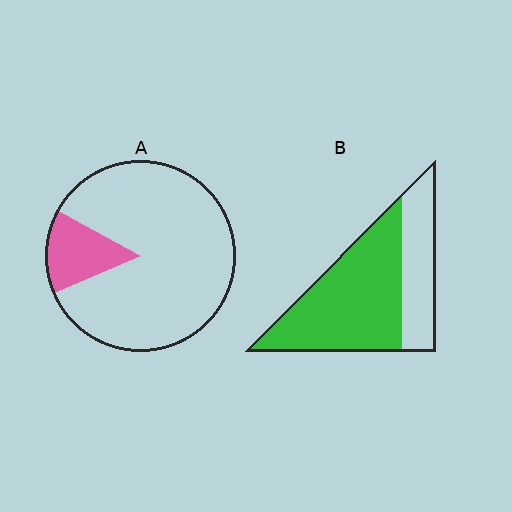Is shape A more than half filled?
No.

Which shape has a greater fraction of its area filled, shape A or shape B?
Shape B.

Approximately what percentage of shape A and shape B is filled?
A is approximately 15% and B is approximately 70%.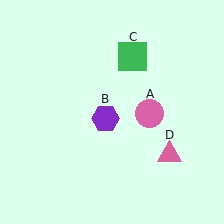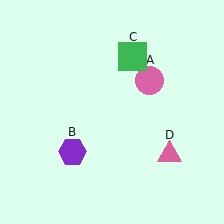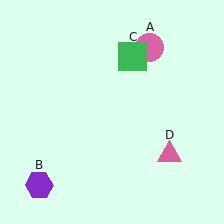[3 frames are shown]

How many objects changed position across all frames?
2 objects changed position: pink circle (object A), purple hexagon (object B).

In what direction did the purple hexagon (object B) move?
The purple hexagon (object B) moved down and to the left.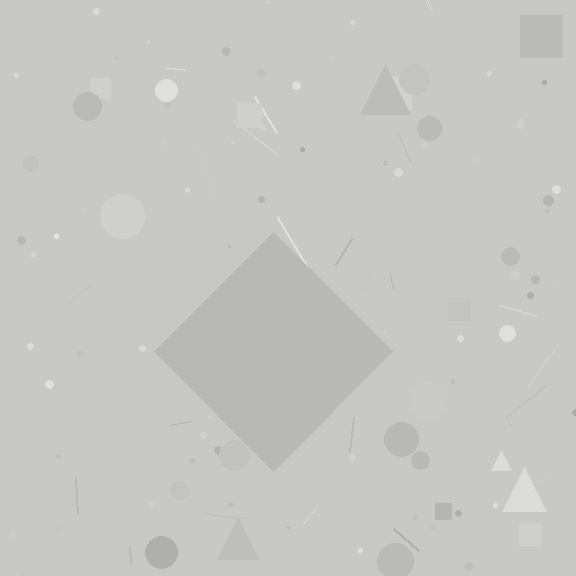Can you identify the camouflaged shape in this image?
The camouflaged shape is a diamond.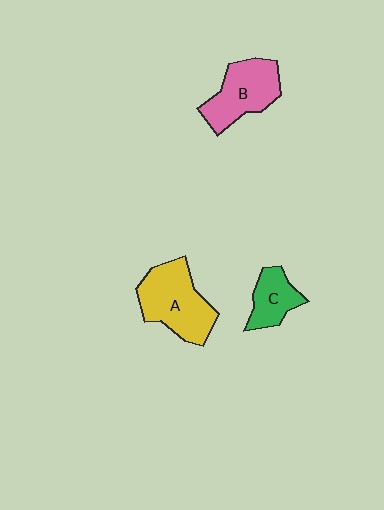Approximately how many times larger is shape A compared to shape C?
Approximately 1.9 times.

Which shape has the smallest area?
Shape C (green).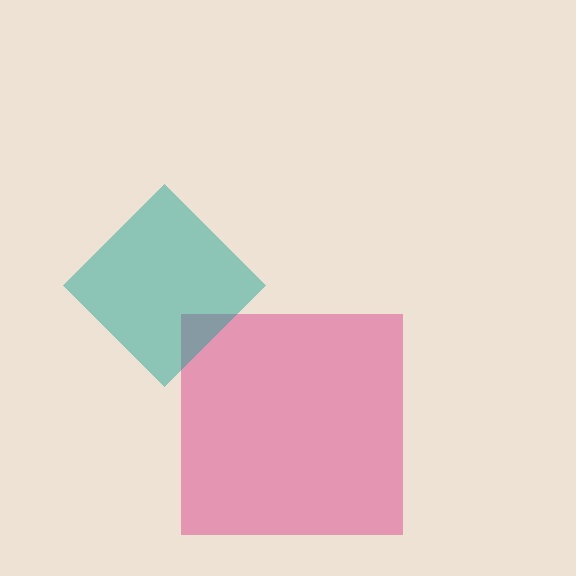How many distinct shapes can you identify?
There are 2 distinct shapes: a magenta square, a teal diamond.